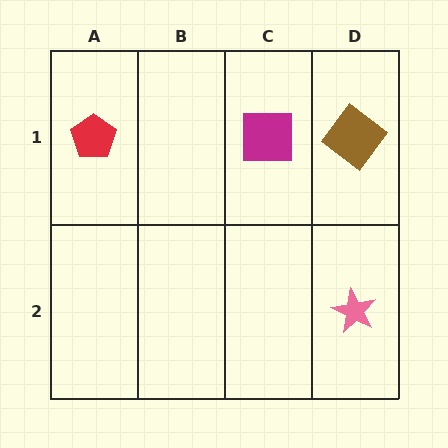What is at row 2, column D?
A pink star.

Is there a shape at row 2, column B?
No, that cell is empty.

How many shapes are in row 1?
3 shapes.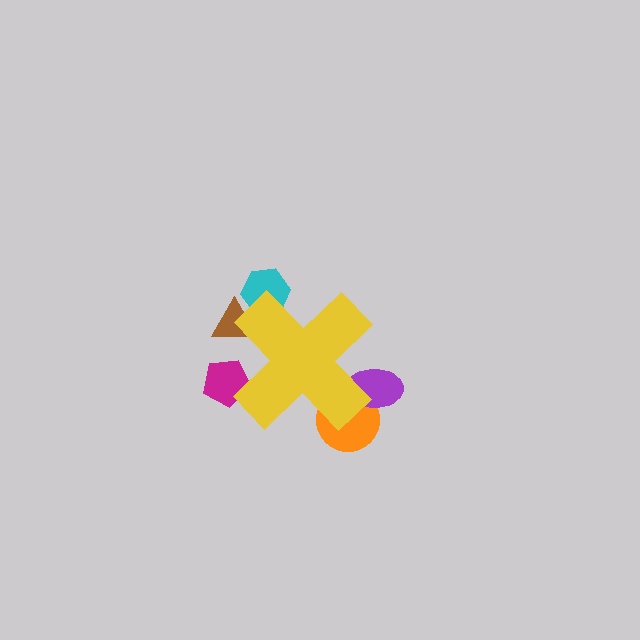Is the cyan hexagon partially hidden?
Yes, the cyan hexagon is partially hidden behind the yellow cross.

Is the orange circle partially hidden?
Yes, the orange circle is partially hidden behind the yellow cross.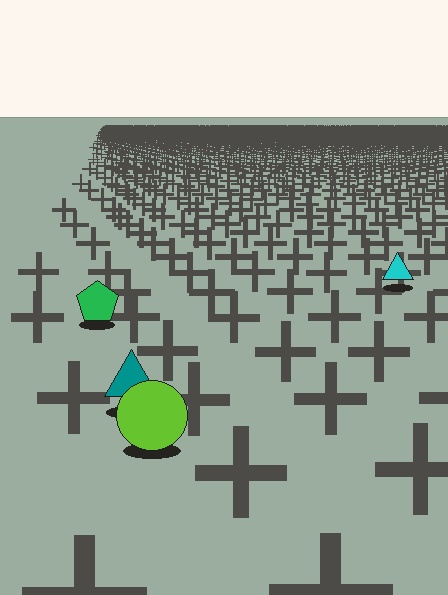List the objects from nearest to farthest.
From nearest to farthest: the lime circle, the teal triangle, the green pentagon, the cyan triangle.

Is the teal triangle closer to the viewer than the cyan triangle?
Yes. The teal triangle is closer — you can tell from the texture gradient: the ground texture is coarser near it.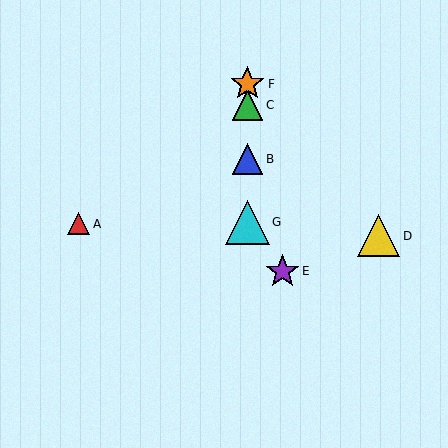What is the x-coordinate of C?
Object C is at x≈247.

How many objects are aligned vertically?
4 objects (B, C, F, G) are aligned vertically.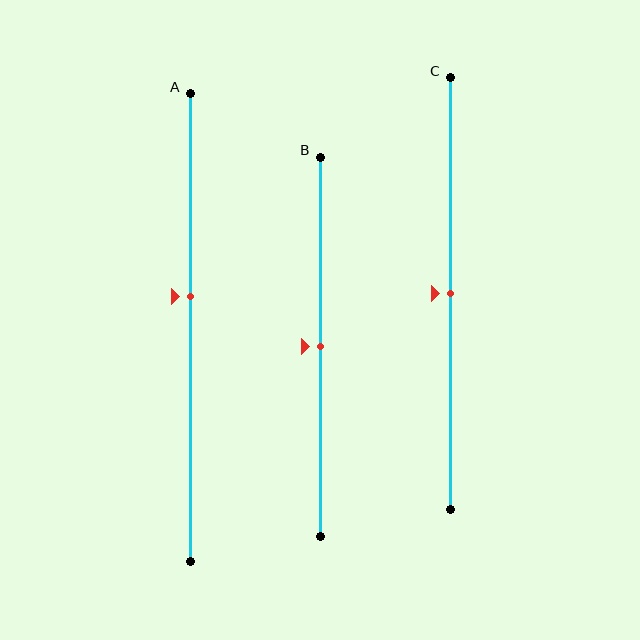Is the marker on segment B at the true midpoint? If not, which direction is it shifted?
Yes, the marker on segment B is at the true midpoint.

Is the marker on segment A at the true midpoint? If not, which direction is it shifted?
No, the marker on segment A is shifted upward by about 7% of the segment length.